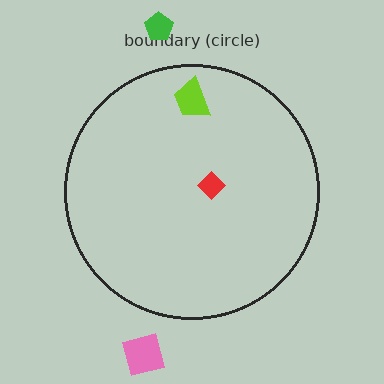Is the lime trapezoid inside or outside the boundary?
Inside.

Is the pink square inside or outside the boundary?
Outside.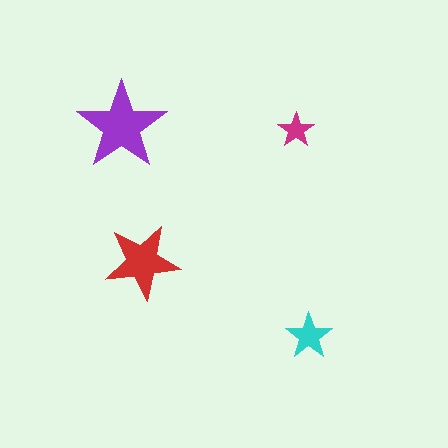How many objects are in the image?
There are 4 objects in the image.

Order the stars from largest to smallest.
the purple one, the red one, the cyan one, the magenta one.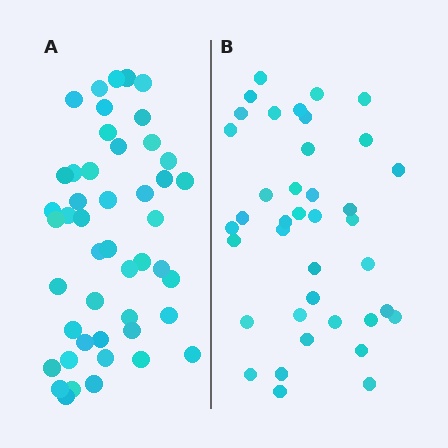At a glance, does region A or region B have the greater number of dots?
Region A (the left region) has more dots.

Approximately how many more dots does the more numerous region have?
Region A has roughly 8 or so more dots than region B.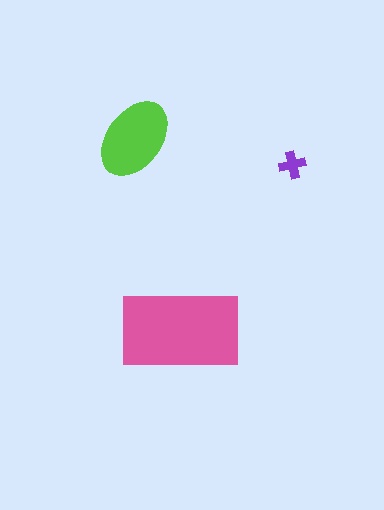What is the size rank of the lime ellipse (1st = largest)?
2nd.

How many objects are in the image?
There are 3 objects in the image.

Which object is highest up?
The lime ellipse is topmost.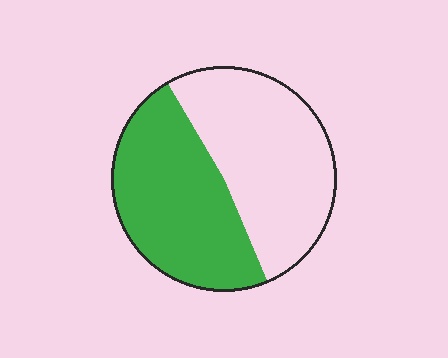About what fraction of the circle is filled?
About one half (1/2).